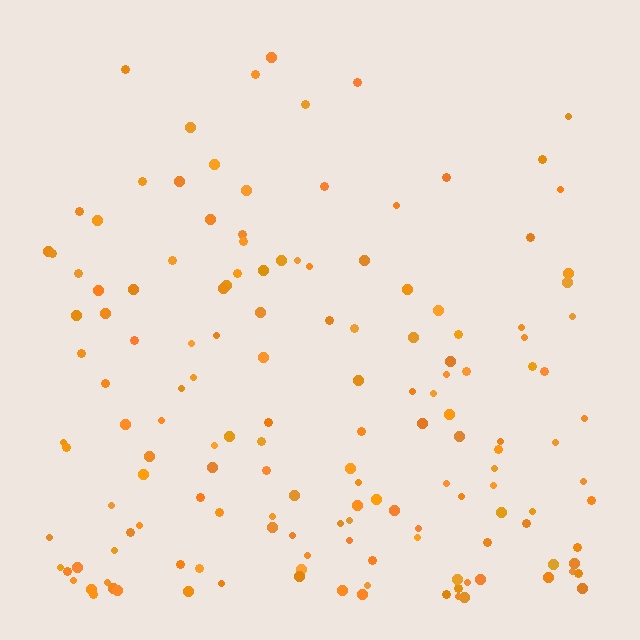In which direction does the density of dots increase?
From top to bottom, with the bottom side densest.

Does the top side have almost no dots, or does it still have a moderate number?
Still a moderate number, just noticeably fewer than the bottom.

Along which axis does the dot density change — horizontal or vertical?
Vertical.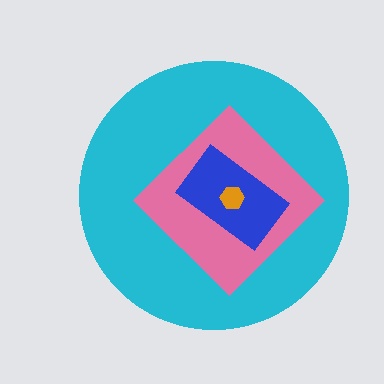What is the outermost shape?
The cyan circle.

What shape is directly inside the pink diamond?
The blue rectangle.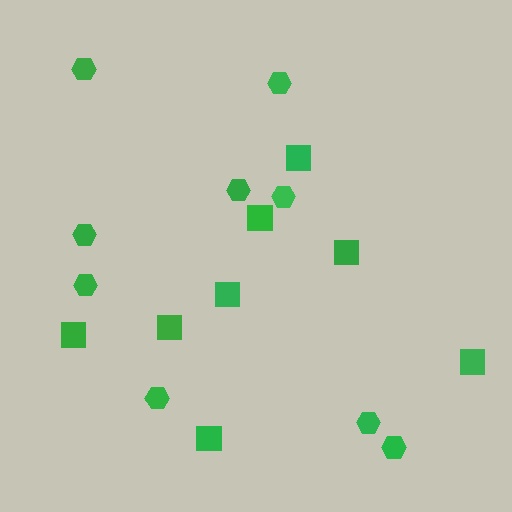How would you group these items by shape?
There are 2 groups: one group of squares (8) and one group of hexagons (9).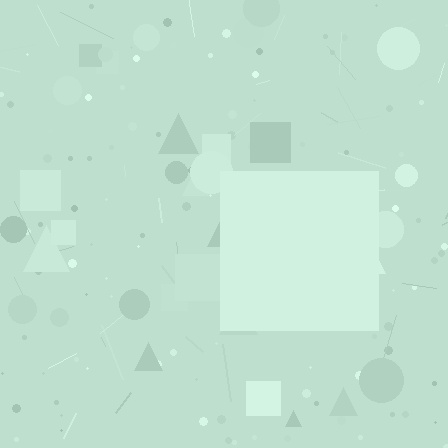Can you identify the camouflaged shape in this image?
The camouflaged shape is a square.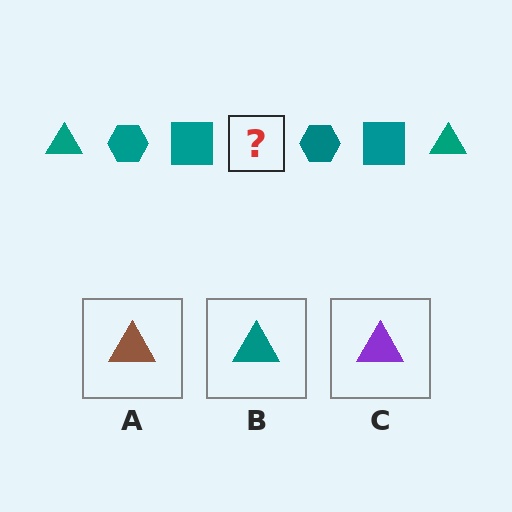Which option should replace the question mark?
Option B.